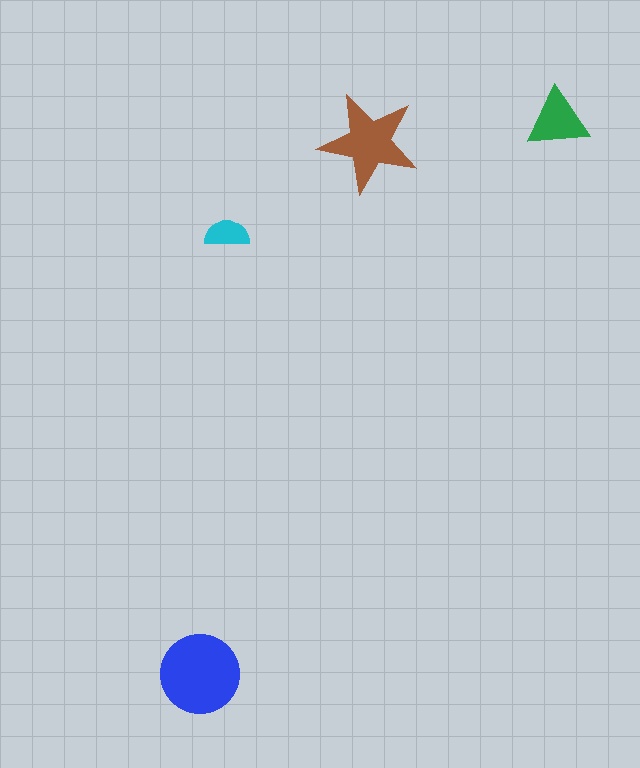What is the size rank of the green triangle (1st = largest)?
3rd.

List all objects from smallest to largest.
The cyan semicircle, the green triangle, the brown star, the blue circle.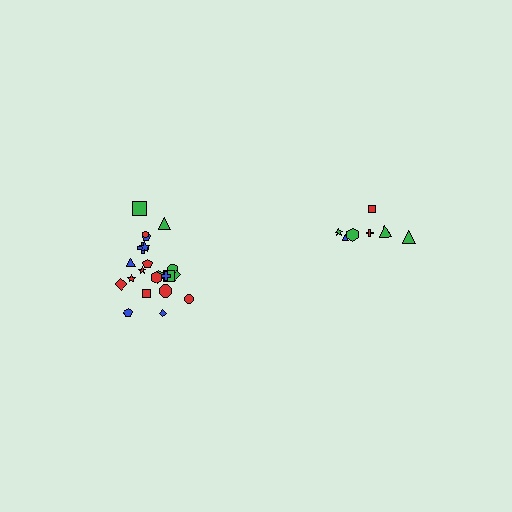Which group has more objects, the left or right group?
The left group.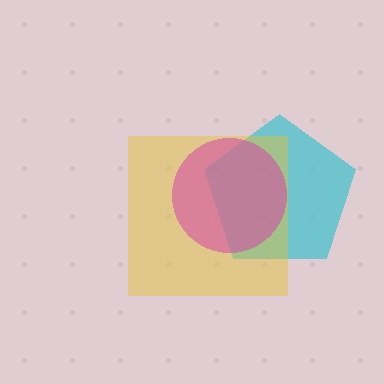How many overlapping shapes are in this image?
There are 3 overlapping shapes in the image.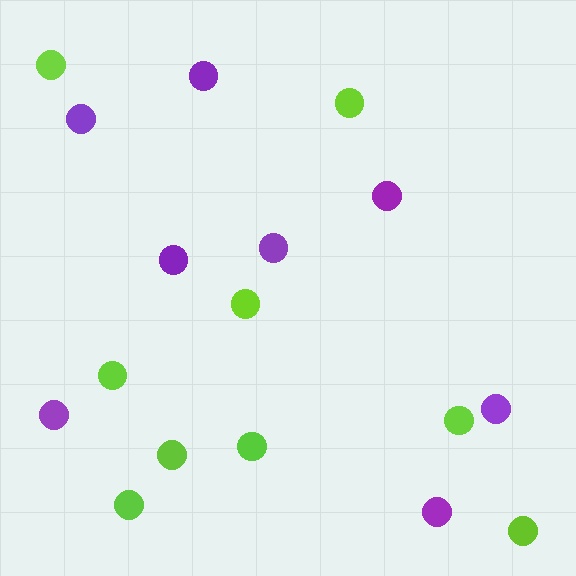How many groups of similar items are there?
There are 2 groups: one group of purple circles (8) and one group of lime circles (9).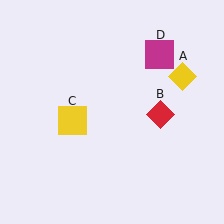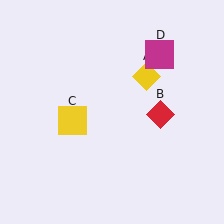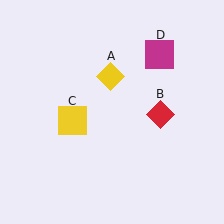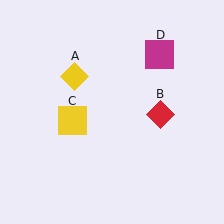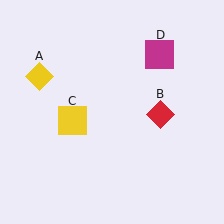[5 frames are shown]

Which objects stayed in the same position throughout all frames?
Red diamond (object B) and yellow square (object C) and magenta square (object D) remained stationary.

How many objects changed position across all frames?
1 object changed position: yellow diamond (object A).